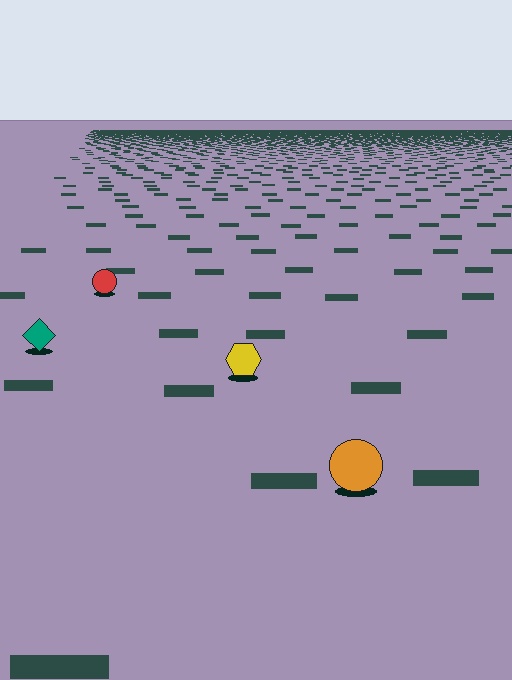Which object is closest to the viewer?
The orange circle is closest. The texture marks near it are larger and more spread out.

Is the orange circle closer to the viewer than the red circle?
Yes. The orange circle is closer — you can tell from the texture gradient: the ground texture is coarser near it.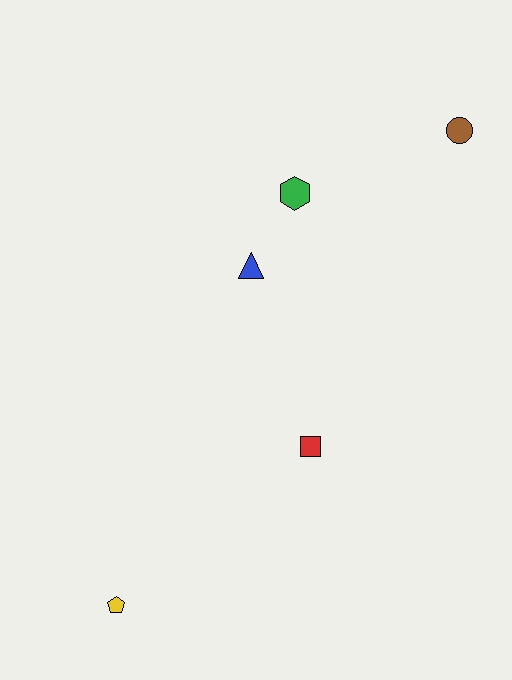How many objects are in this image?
There are 5 objects.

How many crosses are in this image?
There are no crosses.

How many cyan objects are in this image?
There are no cyan objects.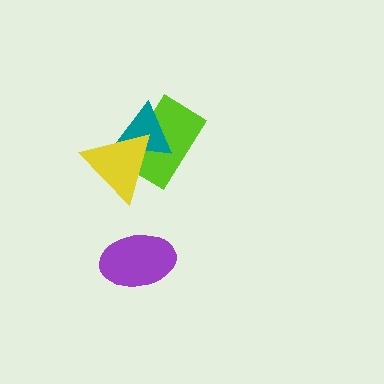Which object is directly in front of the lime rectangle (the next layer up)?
The teal triangle is directly in front of the lime rectangle.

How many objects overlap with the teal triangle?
2 objects overlap with the teal triangle.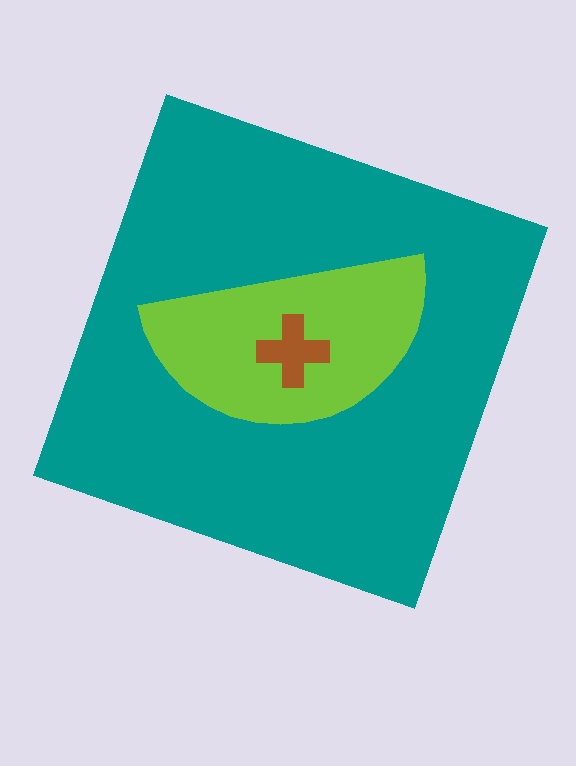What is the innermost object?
The brown cross.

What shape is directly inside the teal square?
The lime semicircle.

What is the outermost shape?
The teal square.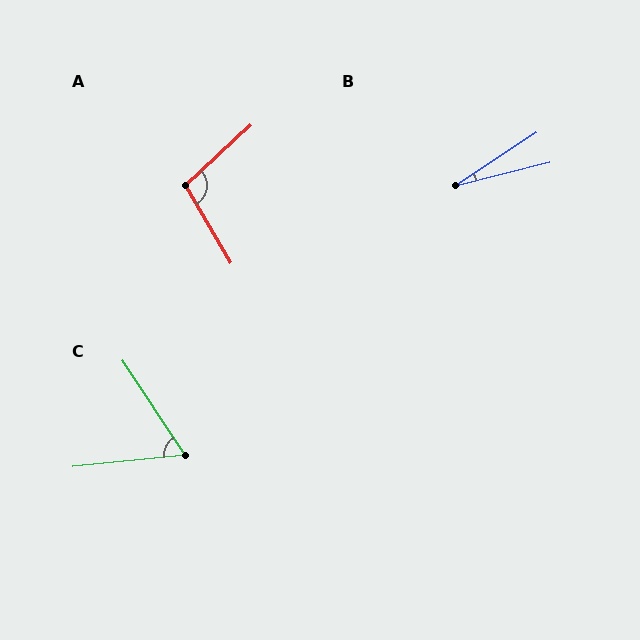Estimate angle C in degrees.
Approximately 62 degrees.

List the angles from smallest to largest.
B (19°), C (62°), A (103°).